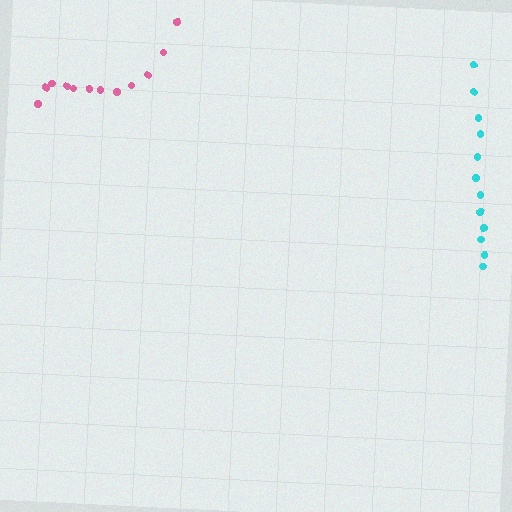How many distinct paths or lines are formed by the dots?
There are 2 distinct paths.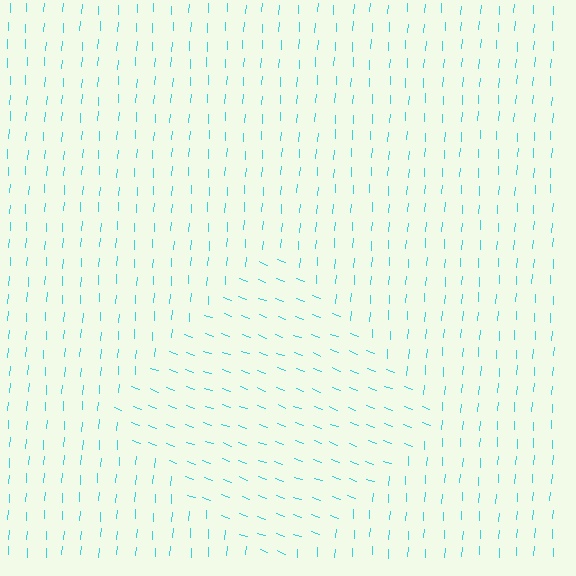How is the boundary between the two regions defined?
The boundary is defined purely by a change in line orientation (approximately 73 degrees difference). All lines are the same color and thickness.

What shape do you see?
I see a diamond.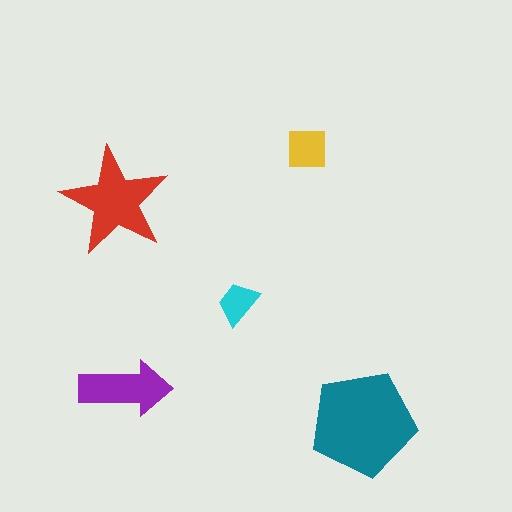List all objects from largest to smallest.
The teal pentagon, the red star, the purple arrow, the yellow square, the cyan trapezoid.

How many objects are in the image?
There are 5 objects in the image.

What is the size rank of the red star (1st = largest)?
2nd.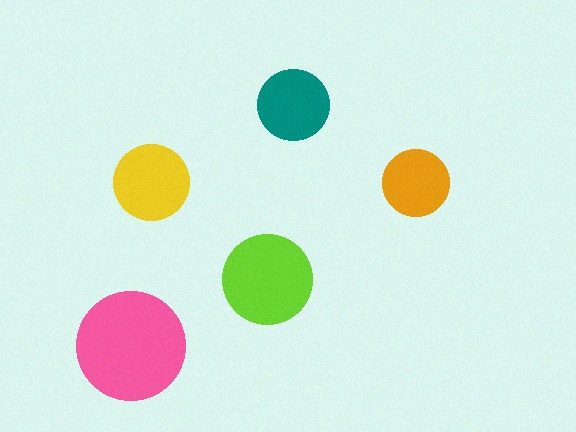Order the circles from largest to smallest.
the pink one, the lime one, the yellow one, the teal one, the orange one.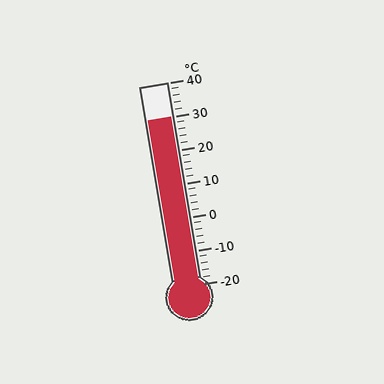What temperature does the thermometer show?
The thermometer shows approximately 30°C.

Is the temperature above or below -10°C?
The temperature is above -10°C.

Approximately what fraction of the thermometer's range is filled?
The thermometer is filled to approximately 85% of its range.